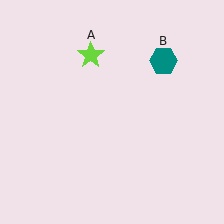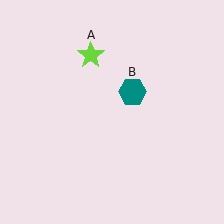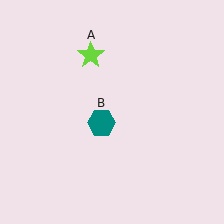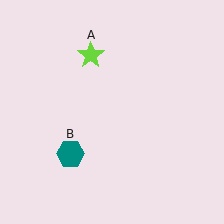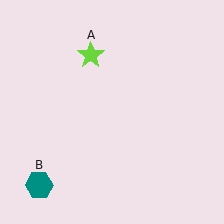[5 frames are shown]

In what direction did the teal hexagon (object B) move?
The teal hexagon (object B) moved down and to the left.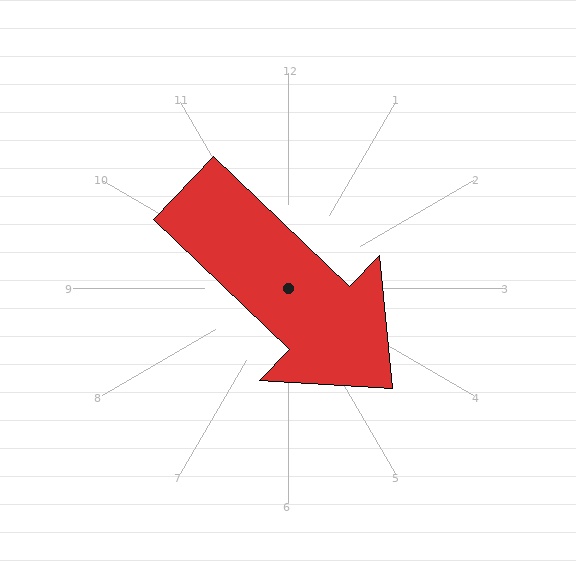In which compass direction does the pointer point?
Southeast.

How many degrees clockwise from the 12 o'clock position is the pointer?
Approximately 134 degrees.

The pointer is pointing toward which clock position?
Roughly 4 o'clock.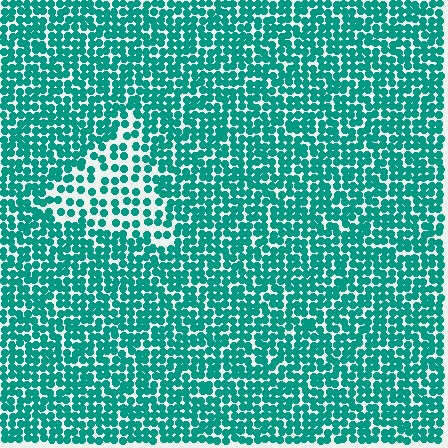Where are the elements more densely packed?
The elements are more densely packed outside the triangle boundary.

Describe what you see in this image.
The image contains small teal elements arranged at two different densities. A triangle-shaped region is visible where the elements are less densely packed than the surrounding area.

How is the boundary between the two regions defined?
The boundary is defined by a change in element density (approximately 1.9x ratio). All elements are the same color, size, and shape.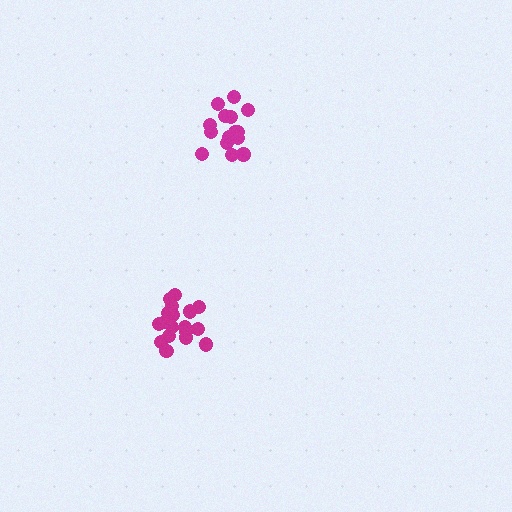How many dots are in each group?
Group 1: 15 dots, Group 2: 18 dots (33 total).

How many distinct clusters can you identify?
There are 2 distinct clusters.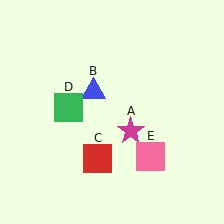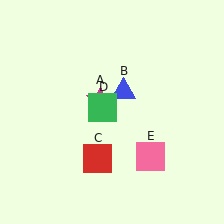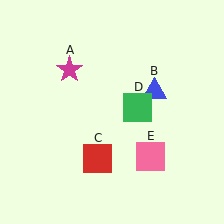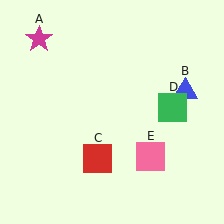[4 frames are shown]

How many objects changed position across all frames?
3 objects changed position: magenta star (object A), blue triangle (object B), green square (object D).